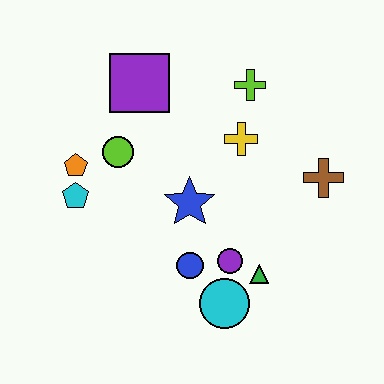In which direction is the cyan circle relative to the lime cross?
The cyan circle is below the lime cross.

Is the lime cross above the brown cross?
Yes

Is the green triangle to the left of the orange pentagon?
No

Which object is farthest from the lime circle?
The brown cross is farthest from the lime circle.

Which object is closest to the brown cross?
The yellow cross is closest to the brown cross.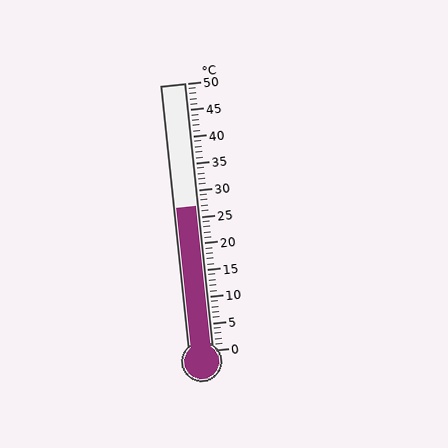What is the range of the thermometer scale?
The thermometer scale ranges from 0°C to 50°C.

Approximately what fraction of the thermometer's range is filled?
The thermometer is filled to approximately 55% of its range.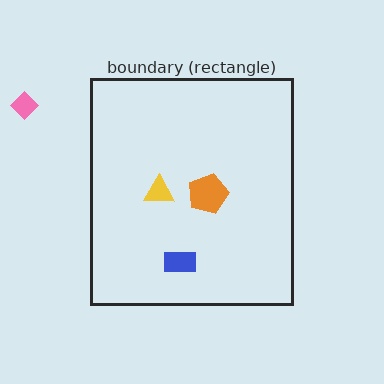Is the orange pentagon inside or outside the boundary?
Inside.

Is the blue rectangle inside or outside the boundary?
Inside.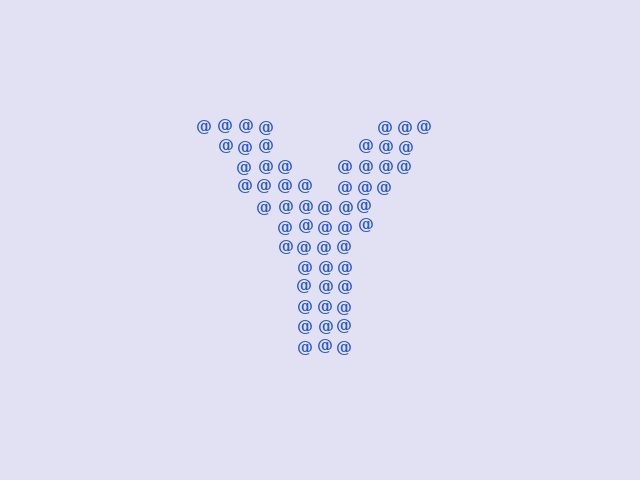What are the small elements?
The small elements are at signs.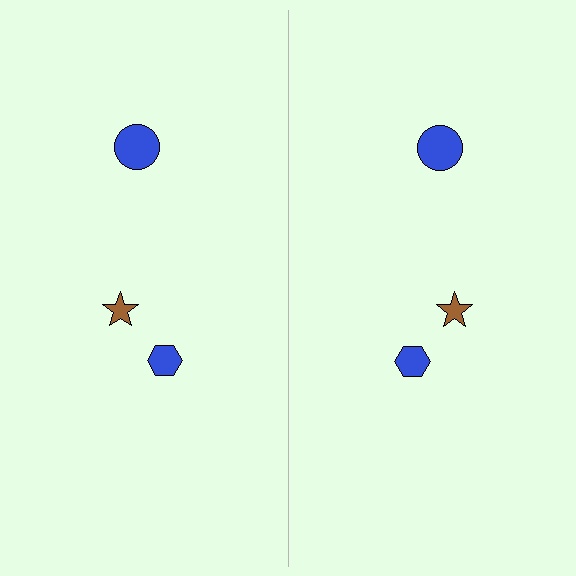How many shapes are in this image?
There are 6 shapes in this image.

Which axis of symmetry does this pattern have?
The pattern has a vertical axis of symmetry running through the center of the image.